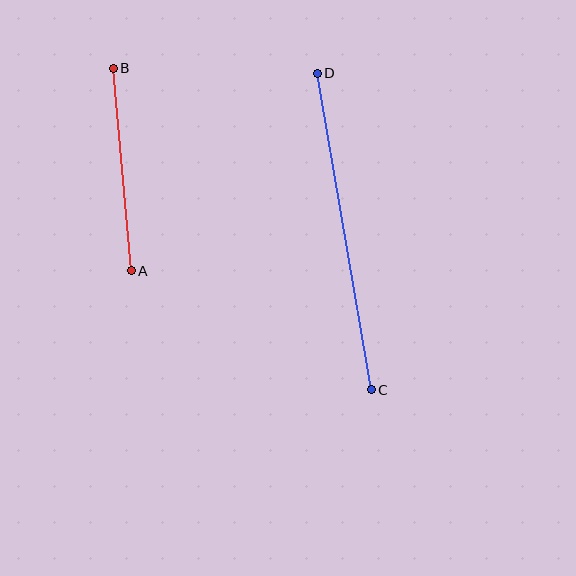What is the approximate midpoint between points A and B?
The midpoint is at approximately (122, 169) pixels.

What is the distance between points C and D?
The distance is approximately 321 pixels.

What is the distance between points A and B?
The distance is approximately 203 pixels.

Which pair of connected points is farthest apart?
Points C and D are farthest apart.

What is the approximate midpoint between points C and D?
The midpoint is at approximately (344, 232) pixels.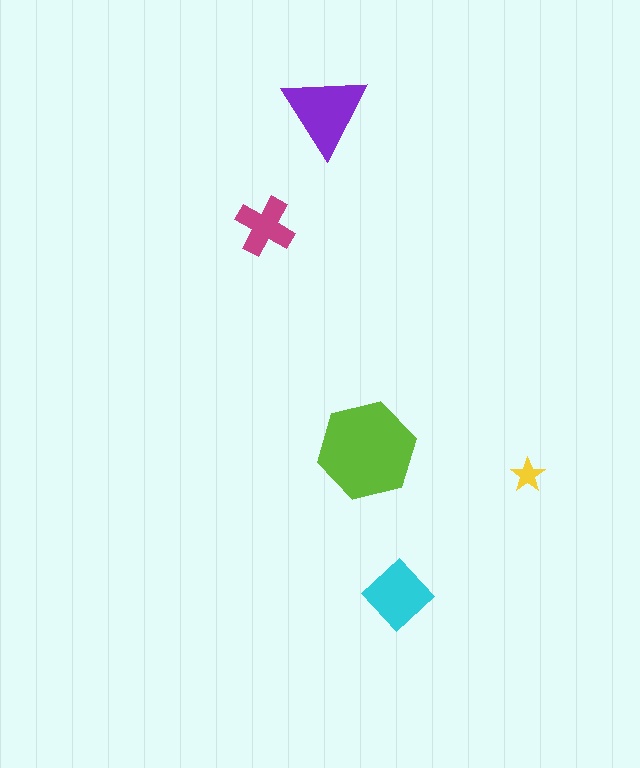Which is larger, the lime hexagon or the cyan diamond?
The lime hexagon.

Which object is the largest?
The lime hexagon.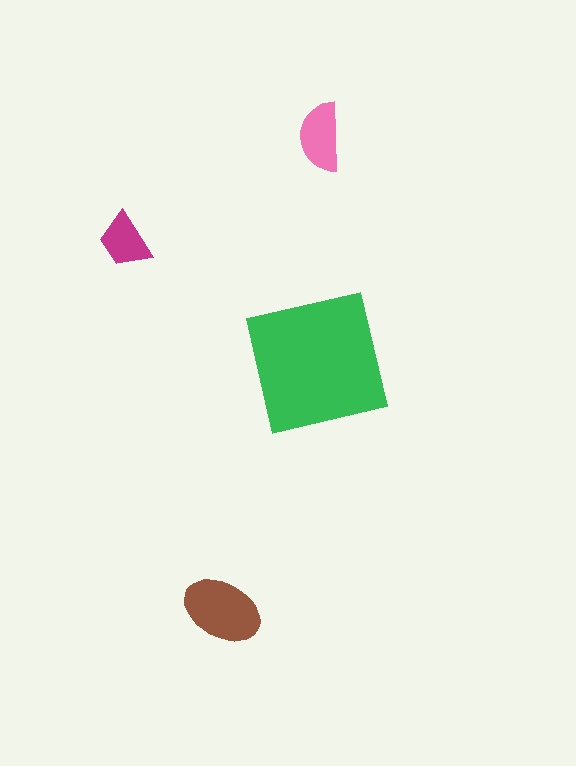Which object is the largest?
The green square.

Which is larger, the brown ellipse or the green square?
The green square.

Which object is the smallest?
The magenta trapezoid.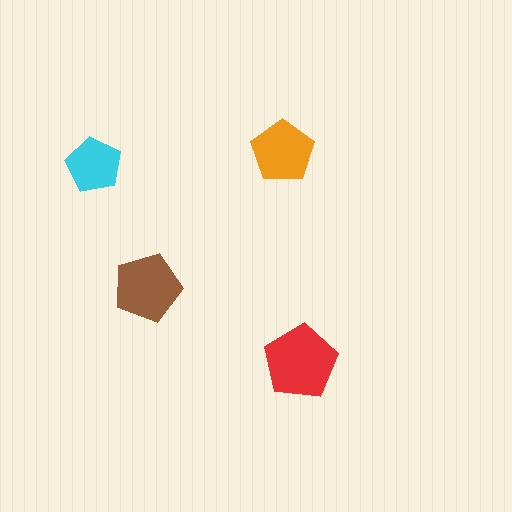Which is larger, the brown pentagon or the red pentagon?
The red one.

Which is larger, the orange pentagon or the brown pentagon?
The brown one.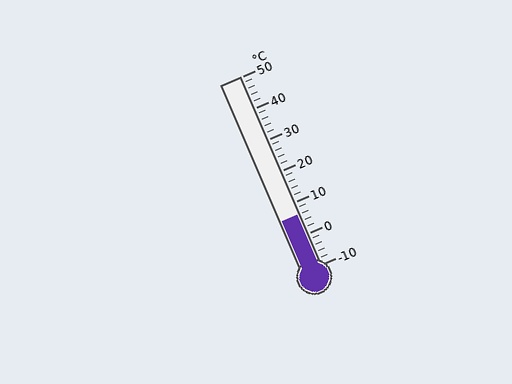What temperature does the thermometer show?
The thermometer shows approximately 6°C.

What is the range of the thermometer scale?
The thermometer scale ranges from -10°C to 50°C.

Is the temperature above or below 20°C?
The temperature is below 20°C.